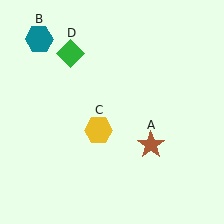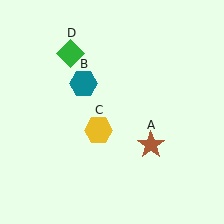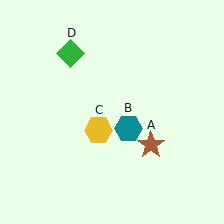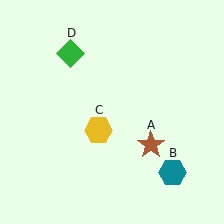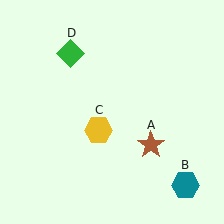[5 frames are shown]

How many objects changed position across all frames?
1 object changed position: teal hexagon (object B).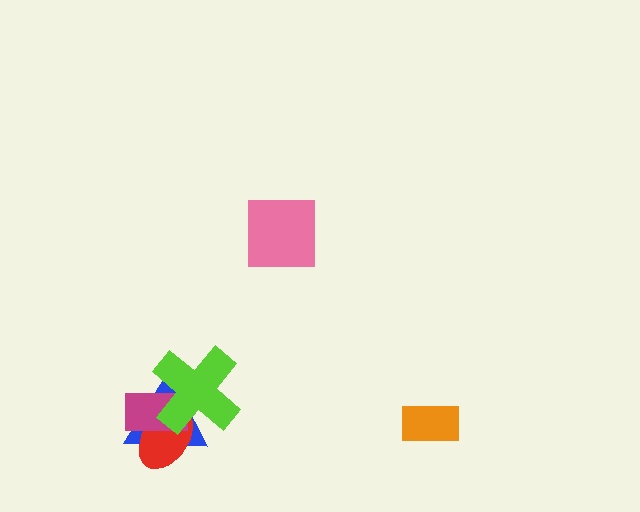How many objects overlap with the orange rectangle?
0 objects overlap with the orange rectangle.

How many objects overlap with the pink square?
0 objects overlap with the pink square.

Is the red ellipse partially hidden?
Yes, it is partially covered by another shape.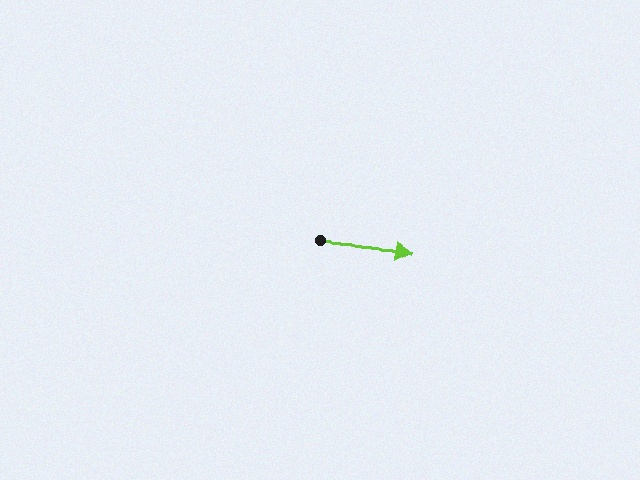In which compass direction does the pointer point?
East.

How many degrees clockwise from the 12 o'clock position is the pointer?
Approximately 96 degrees.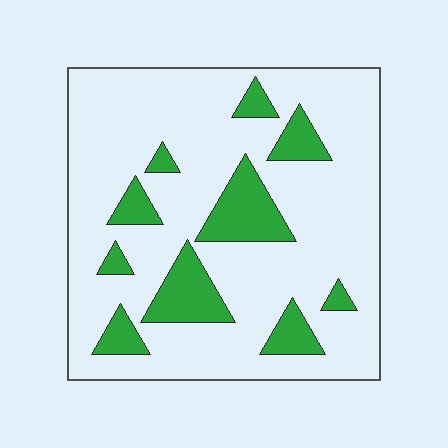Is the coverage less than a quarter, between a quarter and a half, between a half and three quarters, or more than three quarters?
Less than a quarter.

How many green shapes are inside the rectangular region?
10.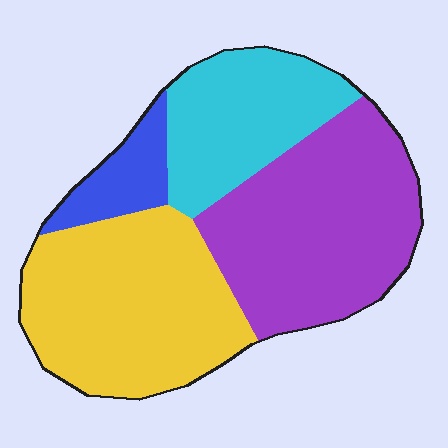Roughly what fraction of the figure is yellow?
Yellow takes up about one third (1/3) of the figure.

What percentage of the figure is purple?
Purple takes up about three eighths (3/8) of the figure.